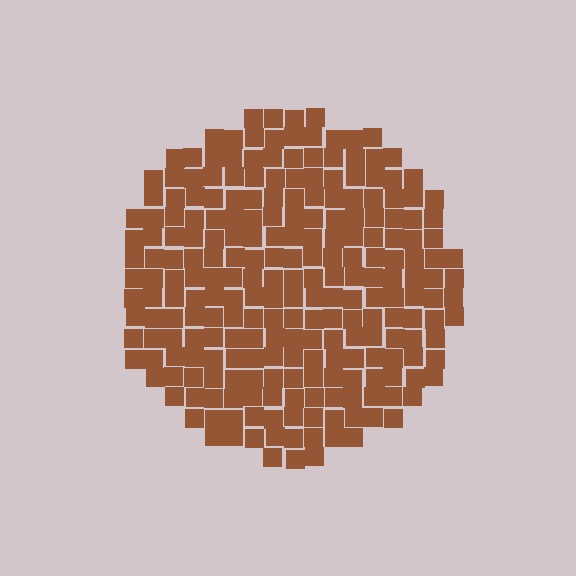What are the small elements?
The small elements are squares.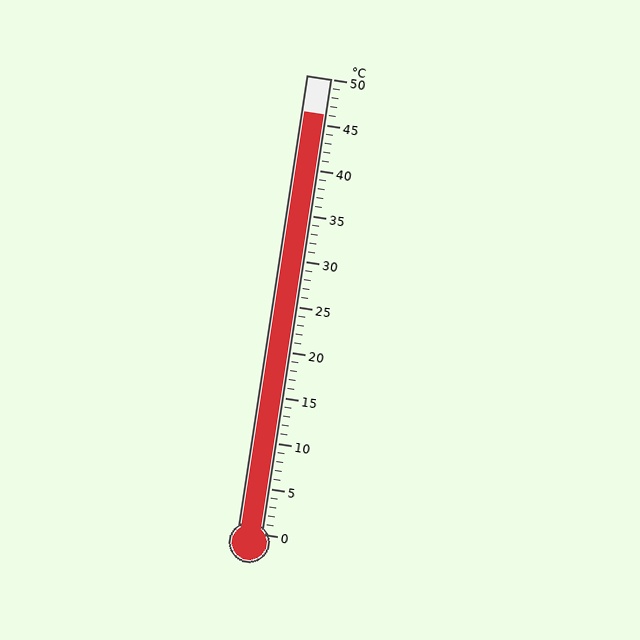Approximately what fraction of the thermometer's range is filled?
The thermometer is filled to approximately 90% of its range.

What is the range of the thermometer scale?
The thermometer scale ranges from 0°C to 50°C.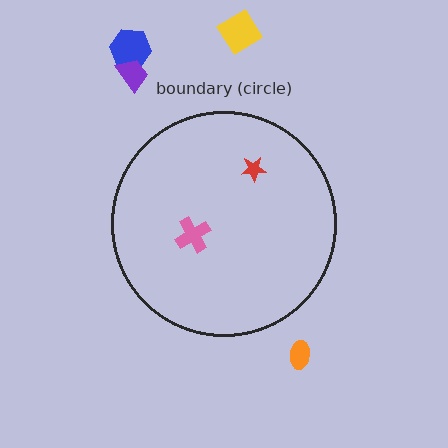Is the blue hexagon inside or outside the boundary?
Outside.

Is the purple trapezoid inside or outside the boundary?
Outside.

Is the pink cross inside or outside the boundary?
Inside.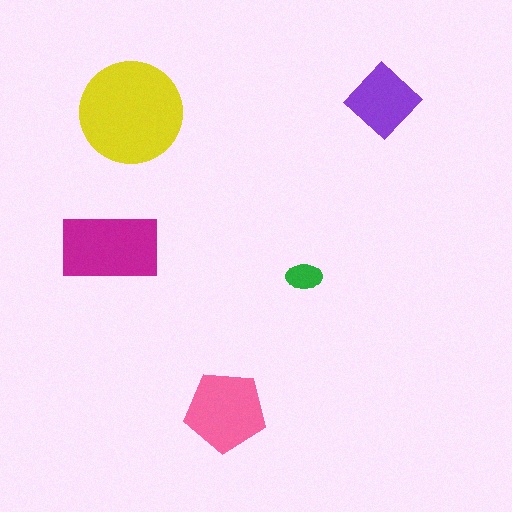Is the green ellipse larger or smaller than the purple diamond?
Smaller.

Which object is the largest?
The yellow circle.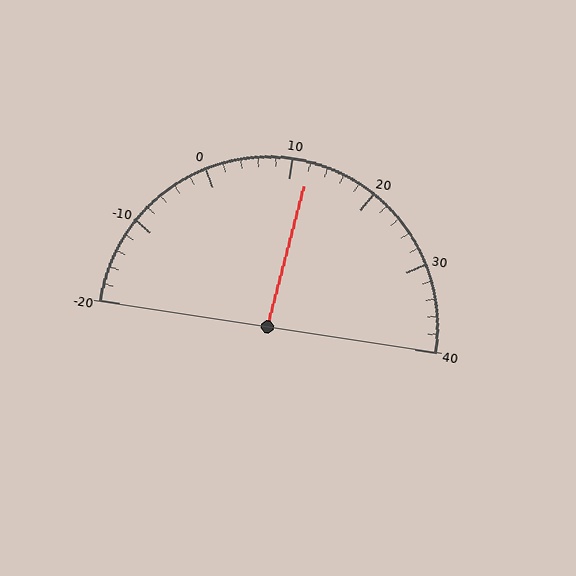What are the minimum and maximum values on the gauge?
The gauge ranges from -20 to 40.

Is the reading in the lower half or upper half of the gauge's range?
The reading is in the upper half of the range (-20 to 40).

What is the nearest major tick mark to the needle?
The nearest major tick mark is 10.